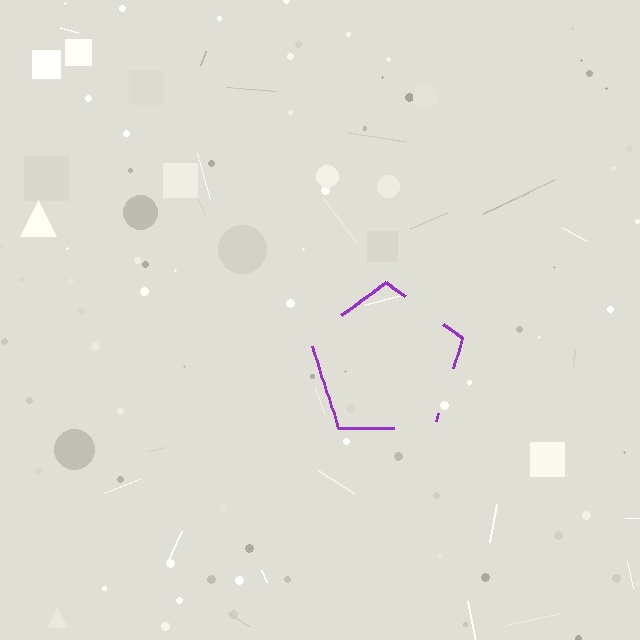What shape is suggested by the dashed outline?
The dashed outline suggests a pentagon.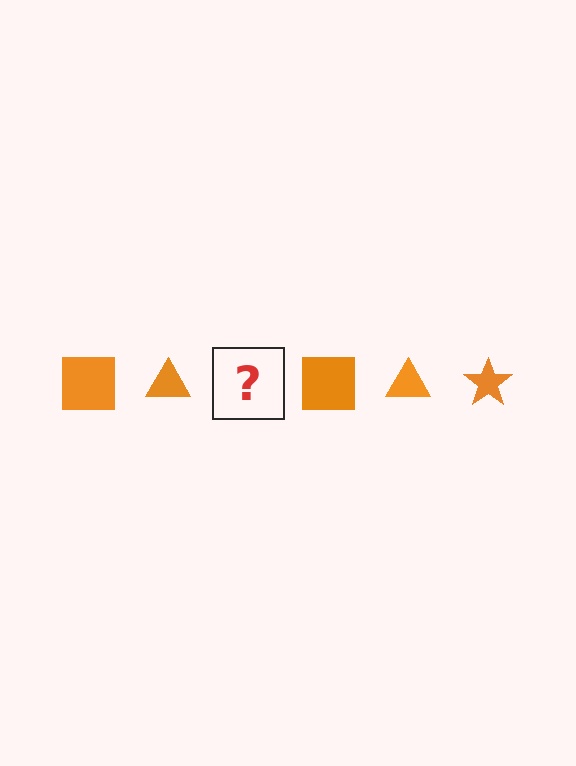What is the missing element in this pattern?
The missing element is an orange star.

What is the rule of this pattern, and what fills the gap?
The rule is that the pattern cycles through square, triangle, star shapes in orange. The gap should be filled with an orange star.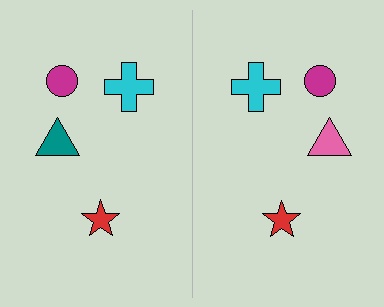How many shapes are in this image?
There are 8 shapes in this image.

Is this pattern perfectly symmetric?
No, the pattern is not perfectly symmetric. The pink triangle on the right side breaks the symmetry — its mirror counterpart is teal.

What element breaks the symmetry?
The pink triangle on the right side breaks the symmetry — its mirror counterpart is teal.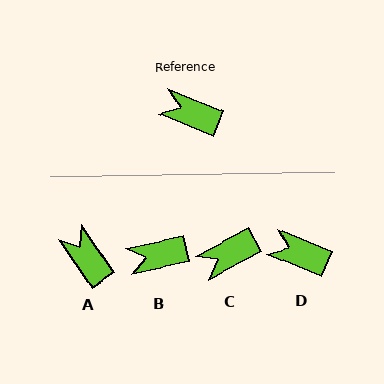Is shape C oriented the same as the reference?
No, it is off by about 50 degrees.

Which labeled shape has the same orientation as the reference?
D.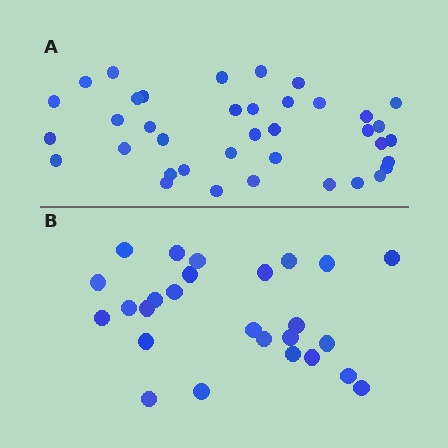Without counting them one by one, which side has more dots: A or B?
Region A (the top region) has more dots.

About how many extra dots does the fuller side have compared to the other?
Region A has roughly 12 or so more dots than region B.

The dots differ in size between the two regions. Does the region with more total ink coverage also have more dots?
No. Region B has more total ink coverage because its dots are larger, but region A actually contains more individual dots. Total area can be misleading — the number of items is what matters here.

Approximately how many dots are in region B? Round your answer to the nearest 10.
About 30 dots. (The exact count is 26, which rounds to 30.)